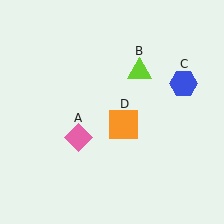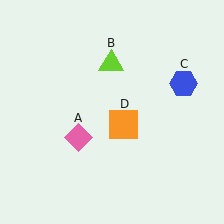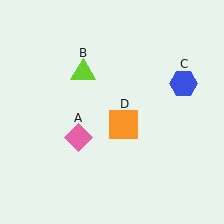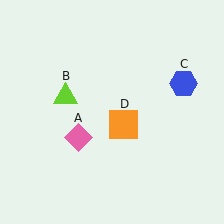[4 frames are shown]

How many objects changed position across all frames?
1 object changed position: lime triangle (object B).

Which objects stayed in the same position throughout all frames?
Pink diamond (object A) and blue hexagon (object C) and orange square (object D) remained stationary.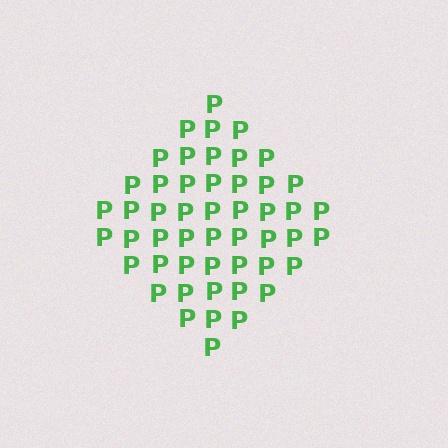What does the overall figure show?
The overall figure shows a diamond.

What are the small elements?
The small elements are letter P's.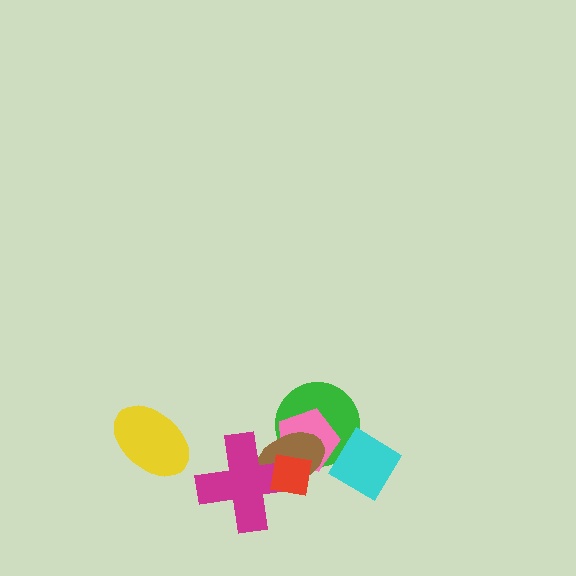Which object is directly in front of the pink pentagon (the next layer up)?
The brown ellipse is directly in front of the pink pentagon.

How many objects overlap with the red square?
4 objects overlap with the red square.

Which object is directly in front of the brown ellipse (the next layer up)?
The magenta cross is directly in front of the brown ellipse.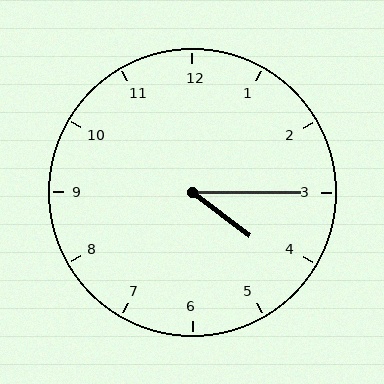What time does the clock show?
4:15.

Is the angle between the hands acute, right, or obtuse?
It is acute.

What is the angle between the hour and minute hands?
Approximately 38 degrees.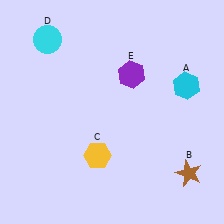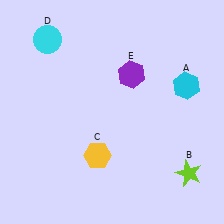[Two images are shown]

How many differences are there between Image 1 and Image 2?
There is 1 difference between the two images.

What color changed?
The star (B) changed from brown in Image 1 to lime in Image 2.